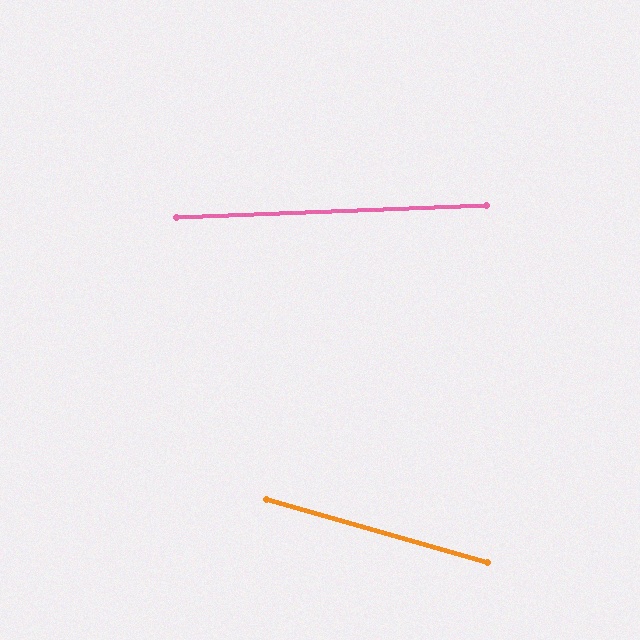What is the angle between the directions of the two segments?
Approximately 18 degrees.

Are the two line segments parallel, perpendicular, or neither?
Neither parallel nor perpendicular — they differ by about 18°.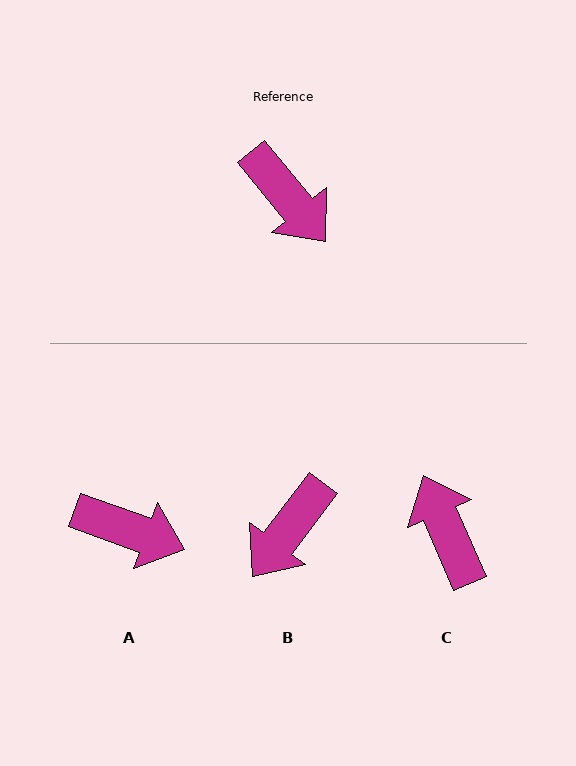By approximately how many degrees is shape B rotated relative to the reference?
Approximately 77 degrees clockwise.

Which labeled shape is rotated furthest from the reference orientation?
C, about 164 degrees away.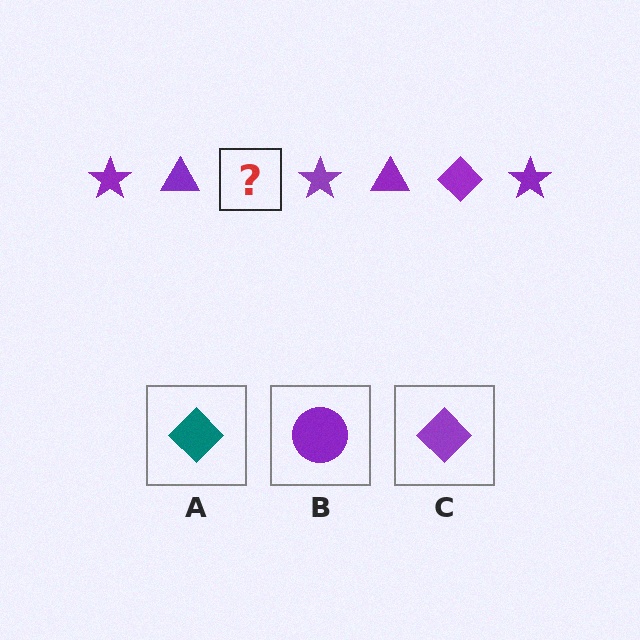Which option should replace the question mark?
Option C.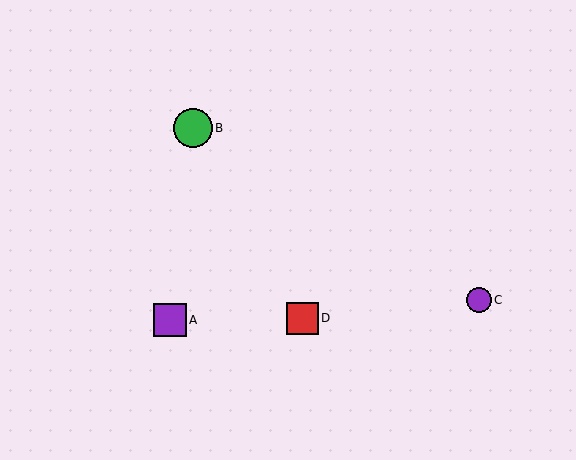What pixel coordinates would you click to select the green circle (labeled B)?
Click at (193, 128) to select the green circle B.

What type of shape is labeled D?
Shape D is a red square.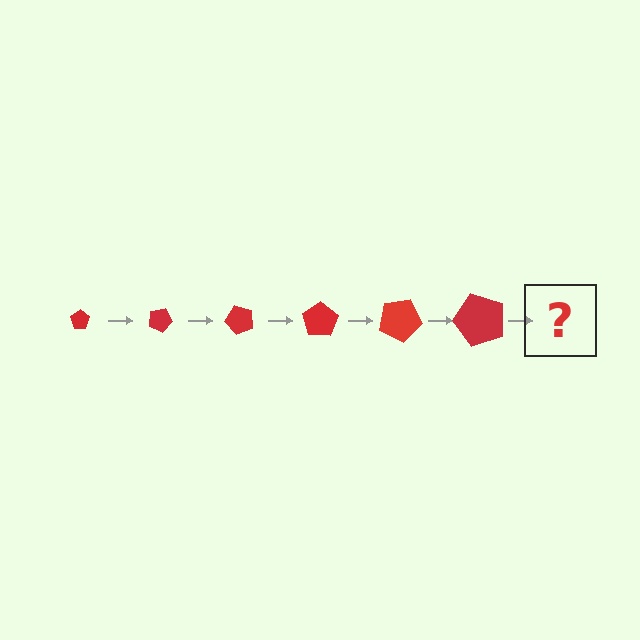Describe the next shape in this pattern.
It should be a pentagon, larger than the previous one and rotated 150 degrees from the start.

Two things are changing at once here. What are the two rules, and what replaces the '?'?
The two rules are that the pentagon grows larger each step and it rotates 25 degrees each step. The '?' should be a pentagon, larger than the previous one and rotated 150 degrees from the start.